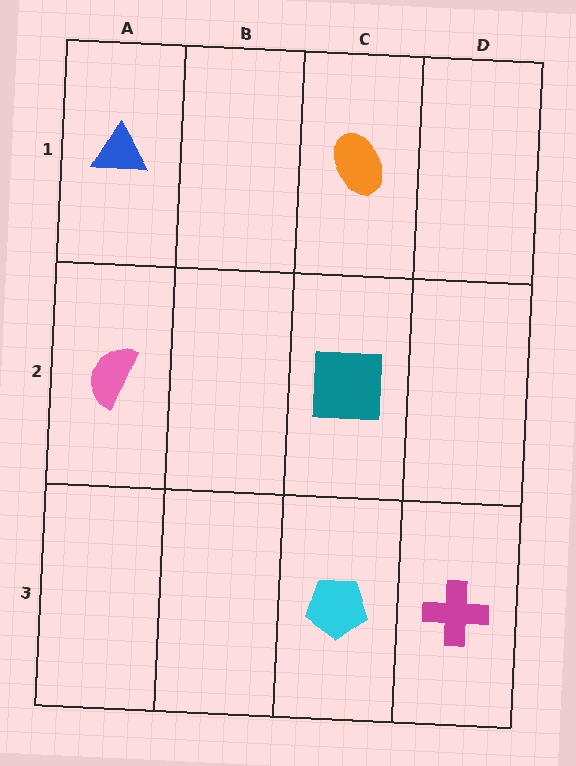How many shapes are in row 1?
2 shapes.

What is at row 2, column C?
A teal square.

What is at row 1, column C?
An orange ellipse.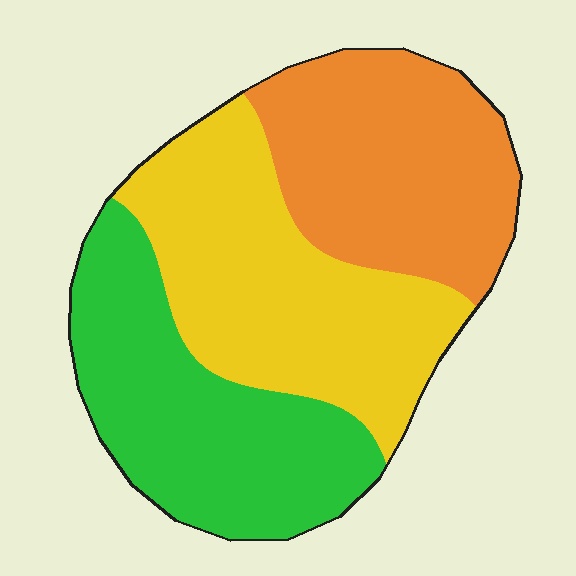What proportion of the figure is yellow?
Yellow covers 36% of the figure.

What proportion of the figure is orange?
Orange covers roughly 30% of the figure.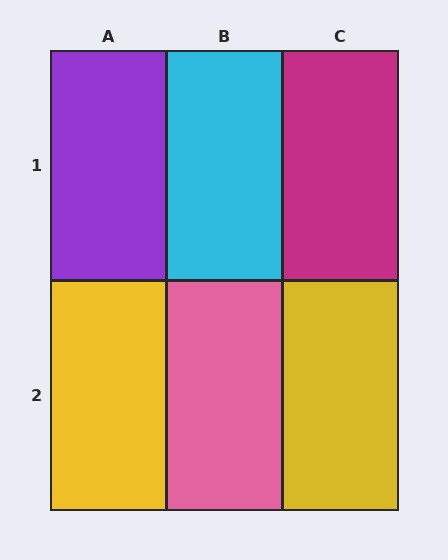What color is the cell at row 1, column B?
Cyan.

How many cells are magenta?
1 cell is magenta.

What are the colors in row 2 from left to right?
Yellow, pink, yellow.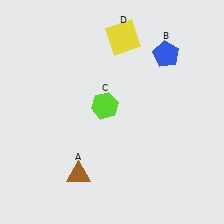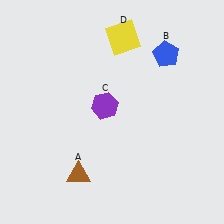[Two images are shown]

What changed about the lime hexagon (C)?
In Image 1, C is lime. In Image 2, it changed to purple.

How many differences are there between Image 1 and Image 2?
There is 1 difference between the two images.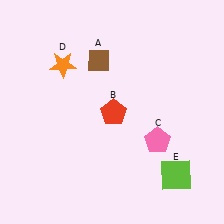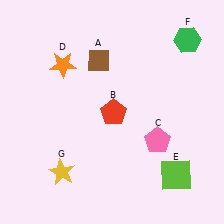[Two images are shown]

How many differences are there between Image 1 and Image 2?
There are 2 differences between the two images.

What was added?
A green hexagon (F), a yellow star (G) were added in Image 2.